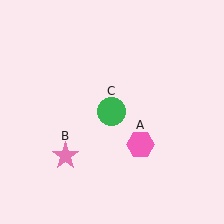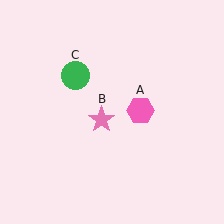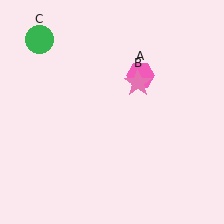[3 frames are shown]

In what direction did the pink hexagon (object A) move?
The pink hexagon (object A) moved up.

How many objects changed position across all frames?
3 objects changed position: pink hexagon (object A), pink star (object B), green circle (object C).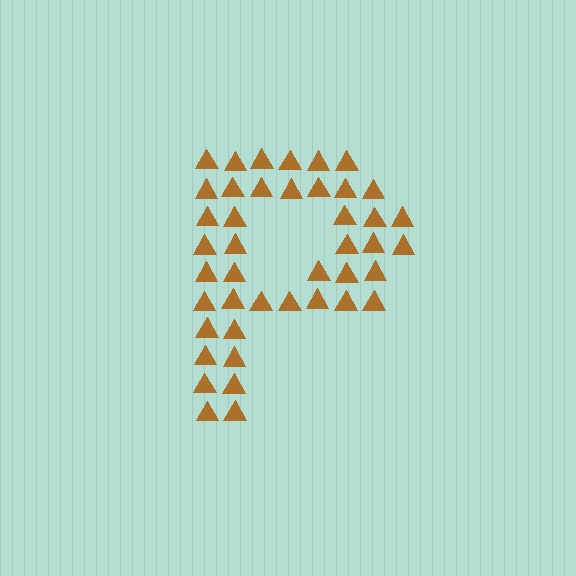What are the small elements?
The small elements are triangles.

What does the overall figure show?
The overall figure shows the letter P.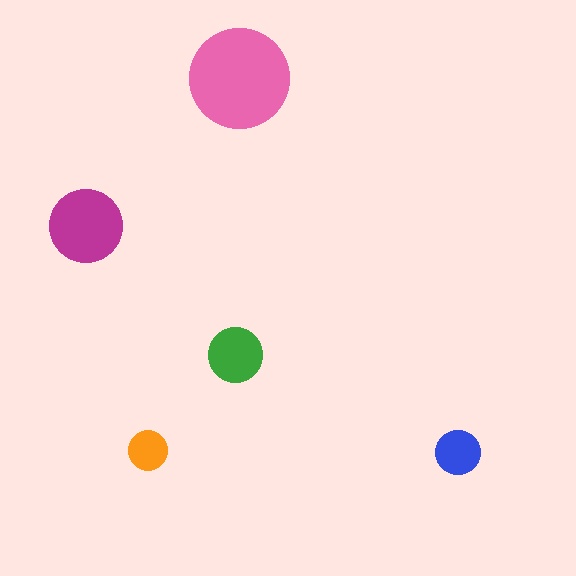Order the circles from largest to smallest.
the pink one, the magenta one, the green one, the blue one, the orange one.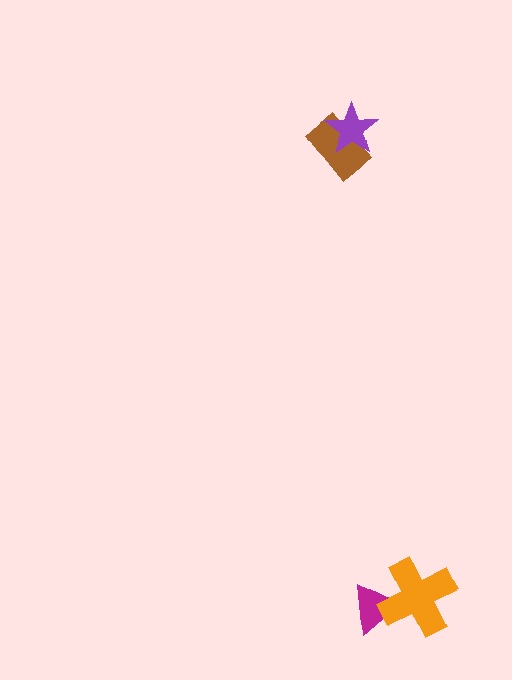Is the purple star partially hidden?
No, no other shape covers it.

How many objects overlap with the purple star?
1 object overlaps with the purple star.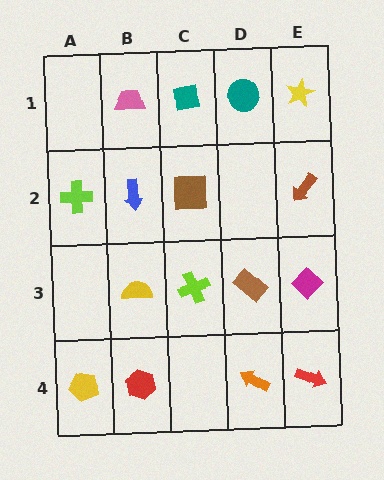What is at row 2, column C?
A brown square.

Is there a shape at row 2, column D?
No, that cell is empty.